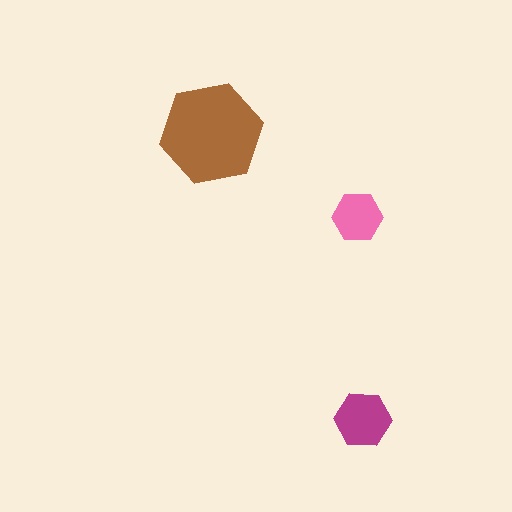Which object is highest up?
The brown hexagon is topmost.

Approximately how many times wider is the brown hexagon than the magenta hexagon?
About 2 times wider.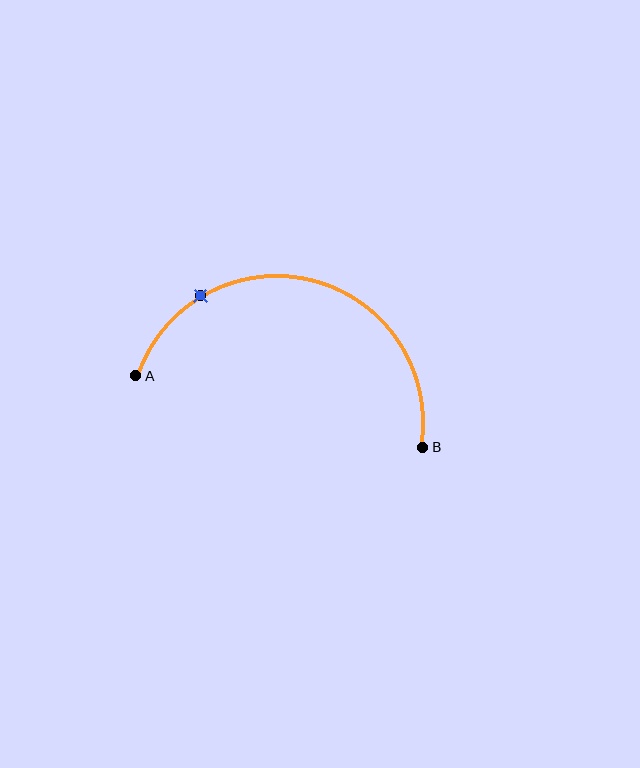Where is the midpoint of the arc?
The arc midpoint is the point on the curve farthest from the straight line joining A and B. It sits above that line.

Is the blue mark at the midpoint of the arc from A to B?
No. The blue mark lies on the arc but is closer to endpoint A. The arc midpoint would be at the point on the curve equidistant along the arc from both A and B.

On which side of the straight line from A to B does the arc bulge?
The arc bulges above the straight line connecting A and B.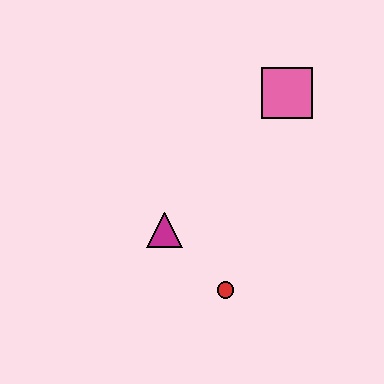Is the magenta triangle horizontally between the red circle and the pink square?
No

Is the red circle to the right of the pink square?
No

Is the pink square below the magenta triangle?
No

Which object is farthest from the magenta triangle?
The pink square is farthest from the magenta triangle.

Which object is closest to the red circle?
The magenta triangle is closest to the red circle.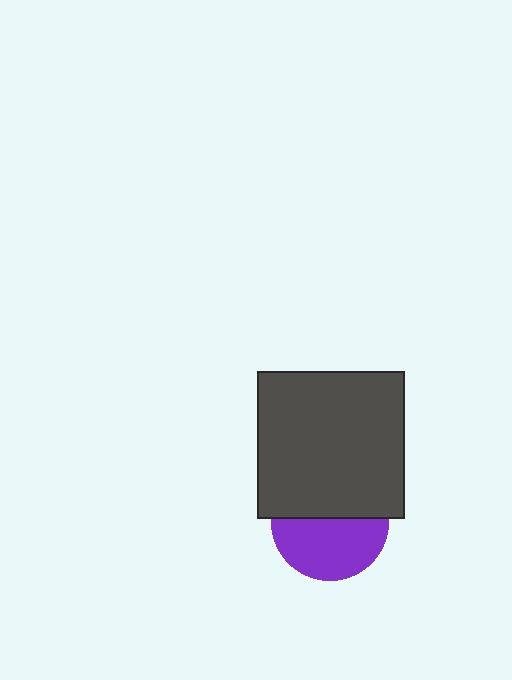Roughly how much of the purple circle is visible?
About half of it is visible (roughly 53%).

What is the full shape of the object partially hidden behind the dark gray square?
The partially hidden object is a purple circle.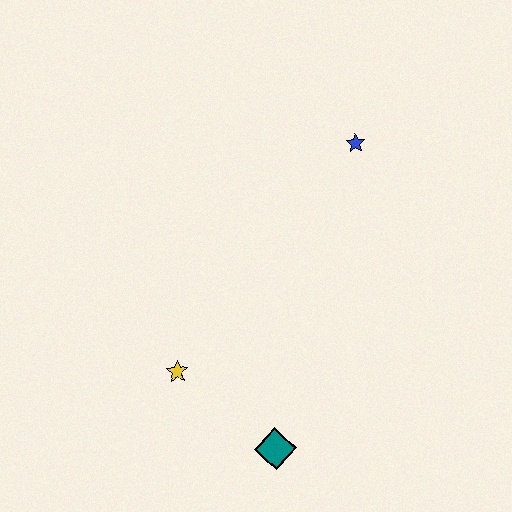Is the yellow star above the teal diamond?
Yes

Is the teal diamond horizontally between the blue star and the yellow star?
Yes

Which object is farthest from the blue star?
The teal diamond is farthest from the blue star.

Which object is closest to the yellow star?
The teal diamond is closest to the yellow star.